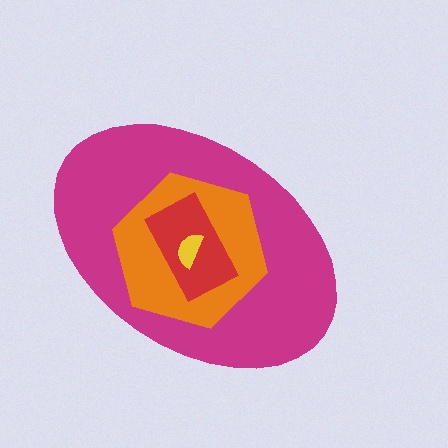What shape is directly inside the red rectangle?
The yellow semicircle.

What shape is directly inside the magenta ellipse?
The orange hexagon.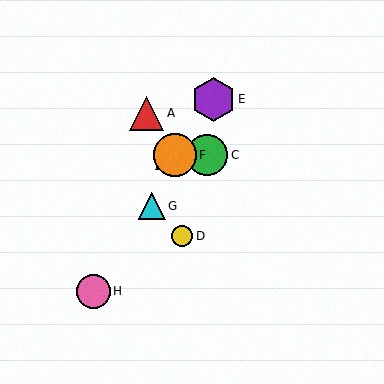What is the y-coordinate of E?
Object E is at y≈99.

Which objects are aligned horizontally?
Objects B, C, F are aligned horizontally.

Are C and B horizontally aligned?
Yes, both are at y≈155.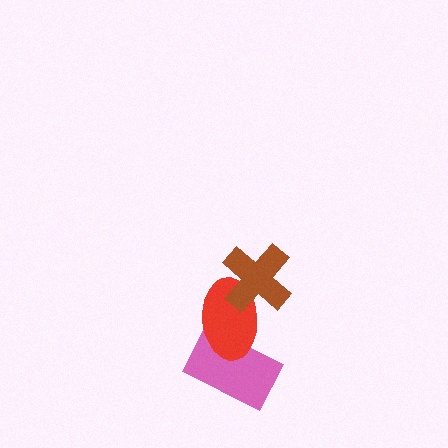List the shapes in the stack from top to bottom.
From top to bottom: the brown cross, the red ellipse, the pink rectangle.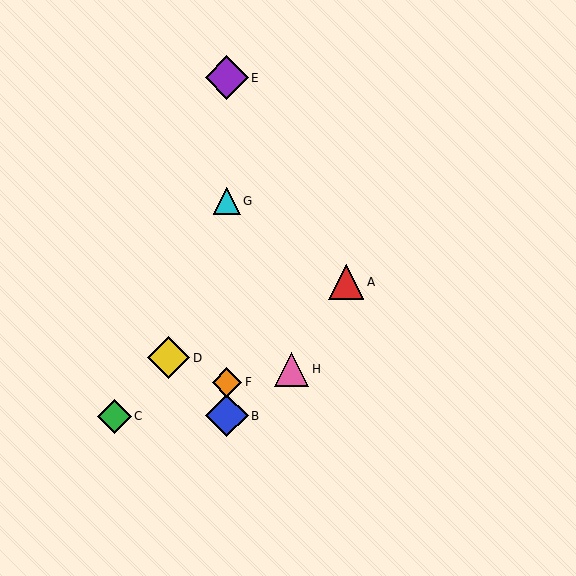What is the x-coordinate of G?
Object G is at x≈227.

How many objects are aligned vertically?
4 objects (B, E, F, G) are aligned vertically.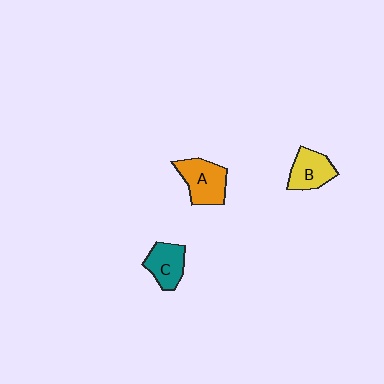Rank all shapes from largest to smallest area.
From largest to smallest: A (orange), B (yellow), C (teal).